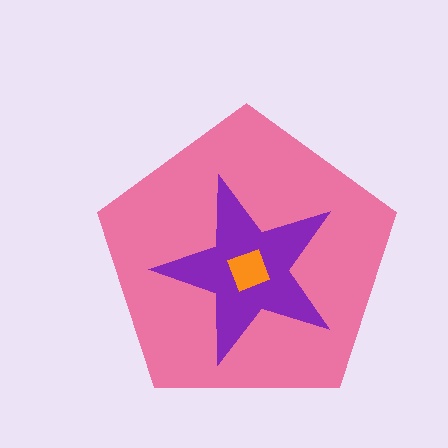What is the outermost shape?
The pink pentagon.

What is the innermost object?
The orange square.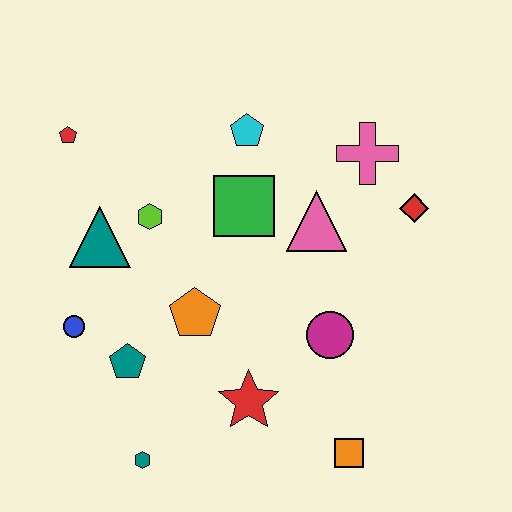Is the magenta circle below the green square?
Yes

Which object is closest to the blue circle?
The teal pentagon is closest to the blue circle.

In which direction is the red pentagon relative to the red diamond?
The red pentagon is to the left of the red diamond.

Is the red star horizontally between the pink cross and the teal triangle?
Yes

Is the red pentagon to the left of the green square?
Yes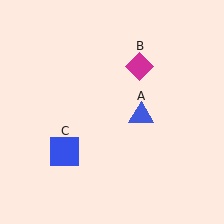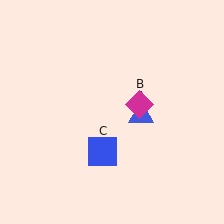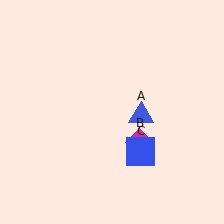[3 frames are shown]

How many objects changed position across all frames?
2 objects changed position: magenta diamond (object B), blue square (object C).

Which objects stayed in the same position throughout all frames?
Blue triangle (object A) remained stationary.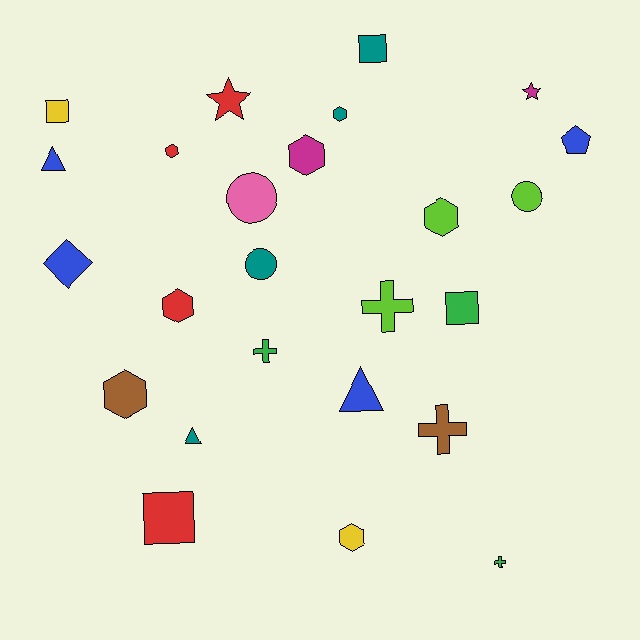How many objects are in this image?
There are 25 objects.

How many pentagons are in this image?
There is 1 pentagon.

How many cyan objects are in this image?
There are no cyan objects.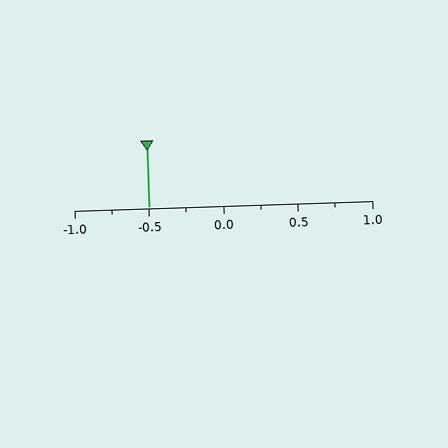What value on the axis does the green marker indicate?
The marker indicates approximately -0.5.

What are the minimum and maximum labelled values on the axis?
The axis runs from -1.0 to 1.0.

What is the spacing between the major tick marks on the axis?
The major ticks are spaced 0.5 apart.